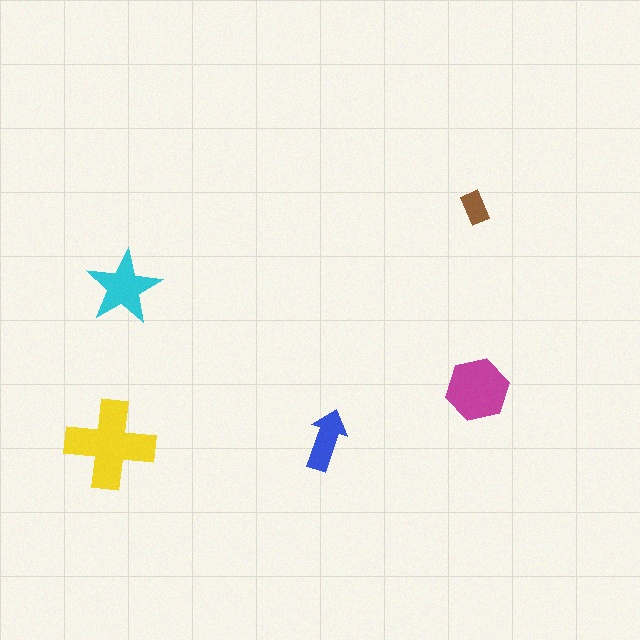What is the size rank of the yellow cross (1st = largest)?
1st.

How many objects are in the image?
There are 5 objects in the image.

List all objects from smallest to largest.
The brown rectangle, the blue arrow, the cyan star, the magenta hexagon, the yellow cross.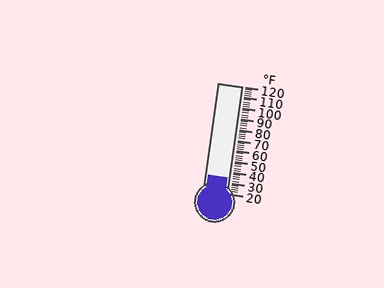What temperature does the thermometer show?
The thermometer shows approximately 34°F.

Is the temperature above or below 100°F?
The temperature is below 100°F.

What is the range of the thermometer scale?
The thermometer scale ranges from 20°F to 120°F.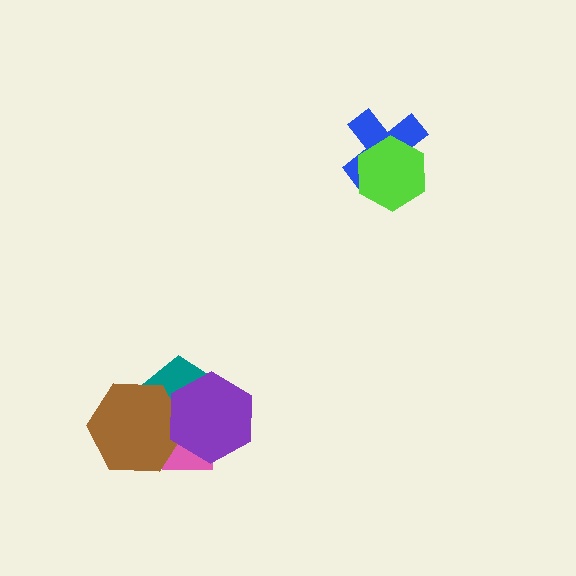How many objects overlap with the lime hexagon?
1 object overlaps with the lime hexagon.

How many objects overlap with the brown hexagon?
3 objects overlap with the brown hexagon.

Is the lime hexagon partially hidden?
No, no other shape covers it.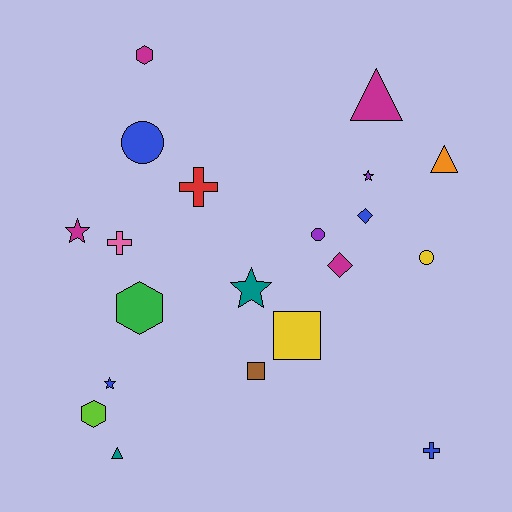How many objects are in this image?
There are 20 objects.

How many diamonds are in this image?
There are 2 diamonds.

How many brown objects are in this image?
There is 1 brown object.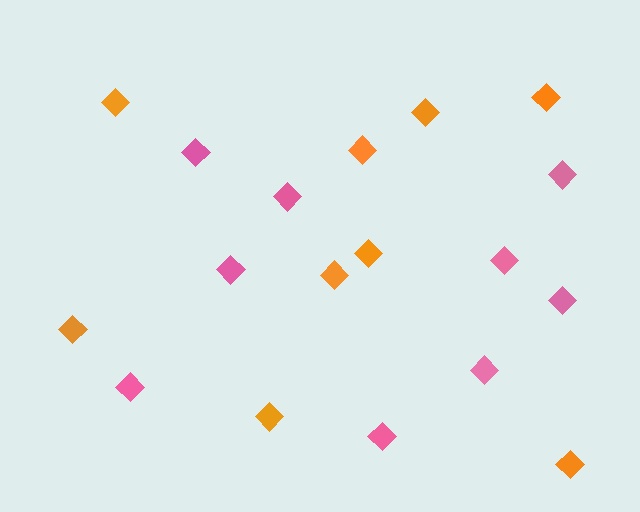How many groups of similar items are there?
There are 2 groups: one group of pink diamonds (9) and one group of orange diamonds (9).